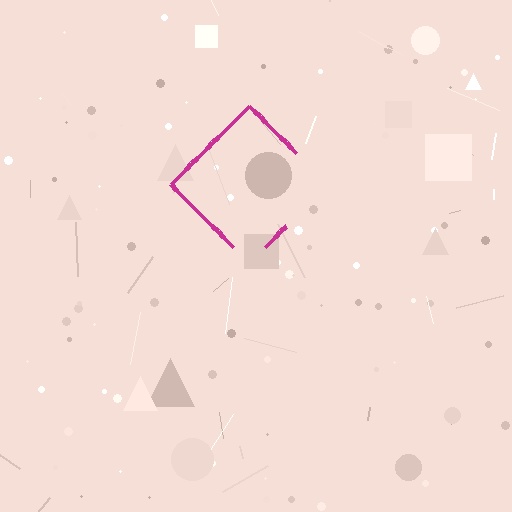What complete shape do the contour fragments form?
The contour fragments form a diamond.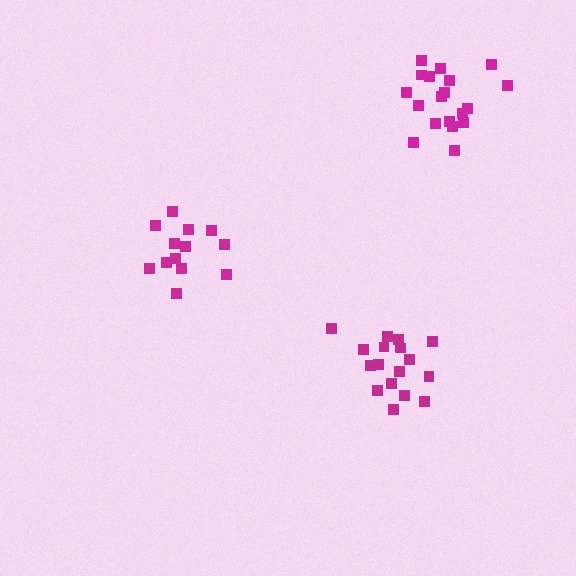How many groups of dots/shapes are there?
There are 3 groups.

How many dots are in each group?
Group 1: 13 dots, Group 2: 17 dots, Group 3: 19 dots (49 total).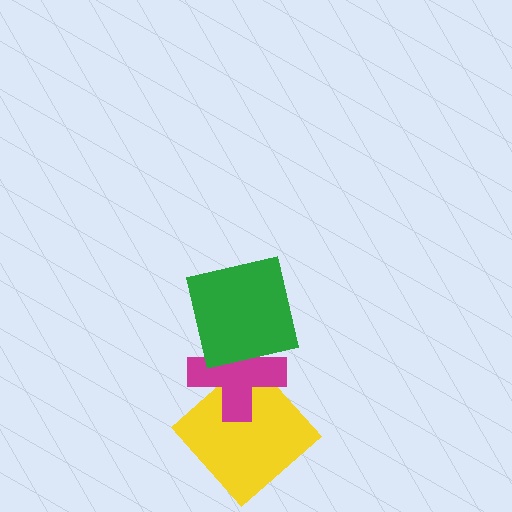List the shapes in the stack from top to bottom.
From top to bottom: the green square, the magenta cross, the yellow diamond.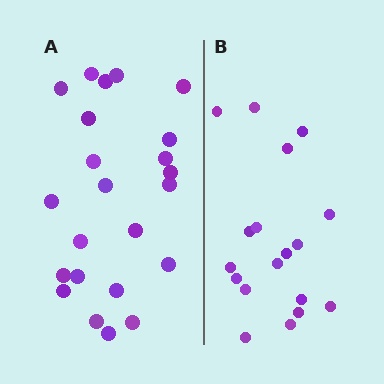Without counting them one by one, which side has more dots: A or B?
Region A (the left region) has more dots.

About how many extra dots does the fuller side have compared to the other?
Region A has about 5 more dots than region B.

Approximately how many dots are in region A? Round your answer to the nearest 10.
About 20 dots. (The exact count is 23, which rounds to 20.)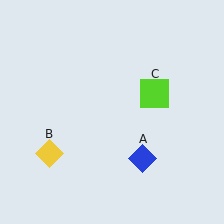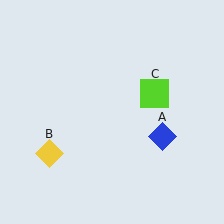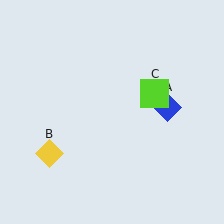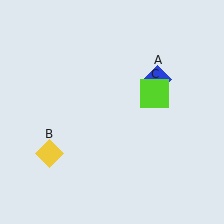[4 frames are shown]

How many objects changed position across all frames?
1 object changed position: blue diamond (object A).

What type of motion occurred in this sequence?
The blue diamond (object A) rotated counterclockwise around the center of the scene.